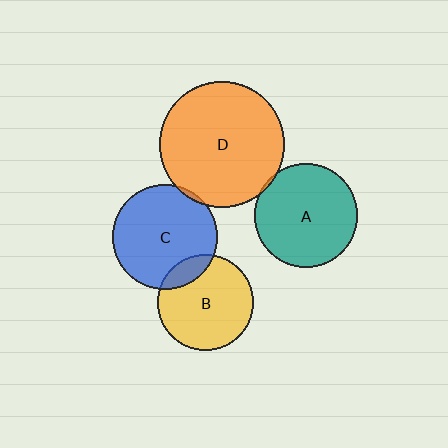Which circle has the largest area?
Circle D (orange).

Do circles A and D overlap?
Yes.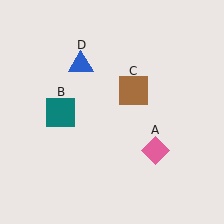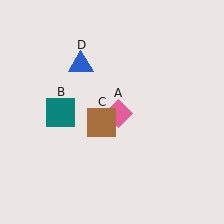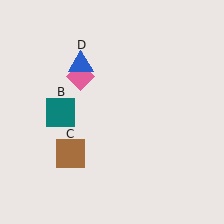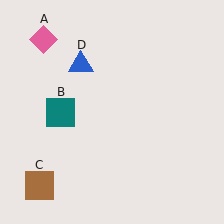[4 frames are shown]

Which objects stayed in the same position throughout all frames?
Teal square (object B) and blue triangle (object D) remained stationary.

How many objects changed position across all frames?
2 objects changed position: pink diamond (object A), brown square (object C).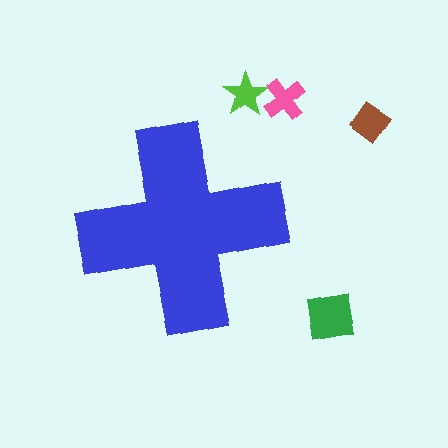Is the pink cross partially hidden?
No, the pink cross is fully visible.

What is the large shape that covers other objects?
A blue cross.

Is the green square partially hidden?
No, the green square is fully visible.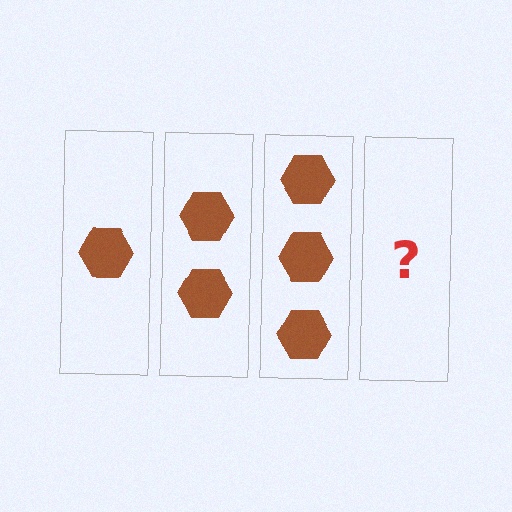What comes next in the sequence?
The next element should be 4 hexagons.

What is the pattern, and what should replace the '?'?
The pattern is that each step adds one more hexagon. The '?' should be 4 hexagons.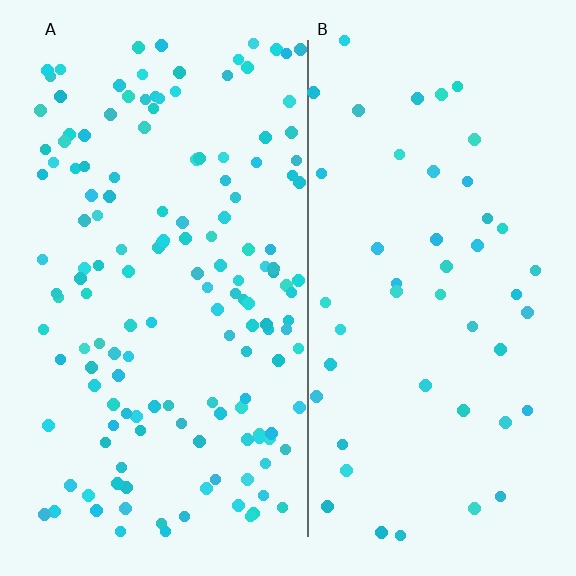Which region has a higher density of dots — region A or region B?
A (the left).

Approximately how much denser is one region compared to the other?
Approximately 3.2× — region A over region B.